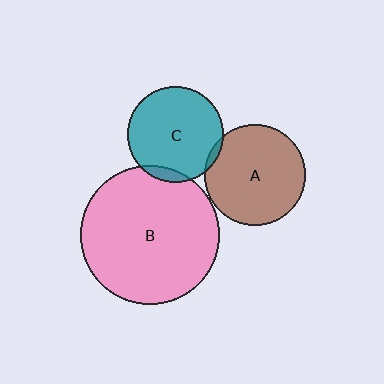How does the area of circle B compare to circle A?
Approximately 1.9 times.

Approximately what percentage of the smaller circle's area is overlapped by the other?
Approximately 5%.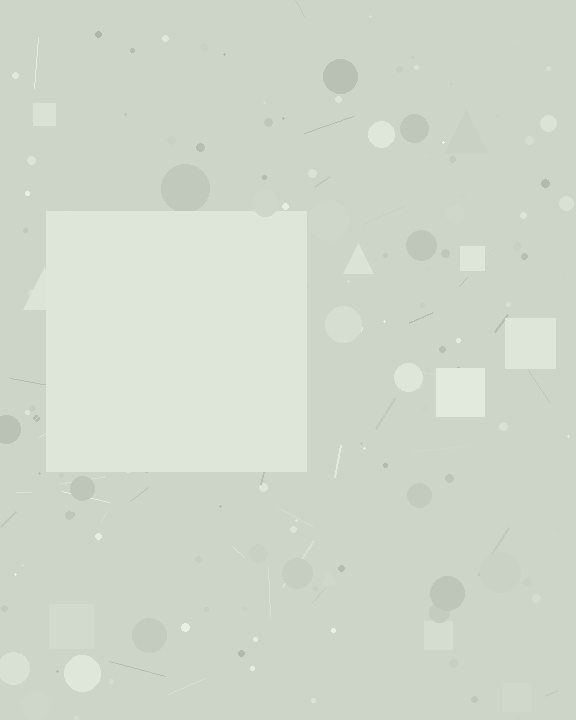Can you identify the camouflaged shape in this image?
The camouflaged shape is a square.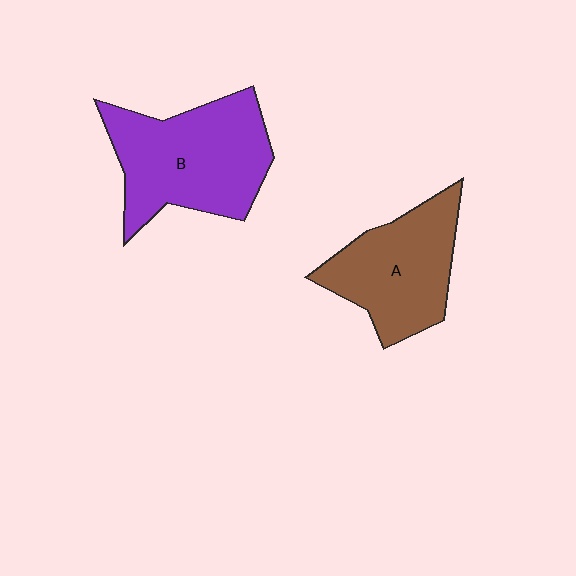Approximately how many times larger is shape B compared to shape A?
Approximately 1.3 times.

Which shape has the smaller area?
Shape A (brown).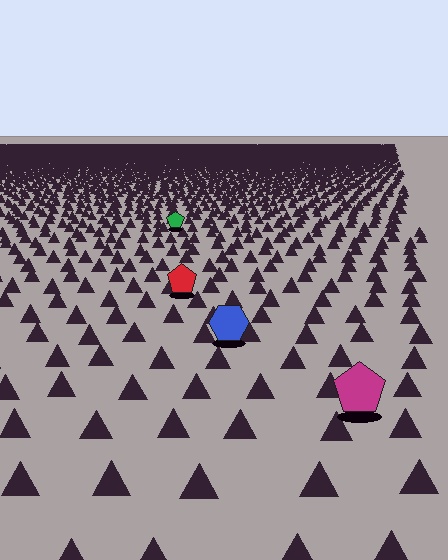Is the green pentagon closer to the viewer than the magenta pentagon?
No. The magenta pentagon is closer — you can tell from the texture gradient: the ground texture is coarser near it.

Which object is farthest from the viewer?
The green pentagon is farthest from the viewer. It appears smaller and the ground texture around it is denser.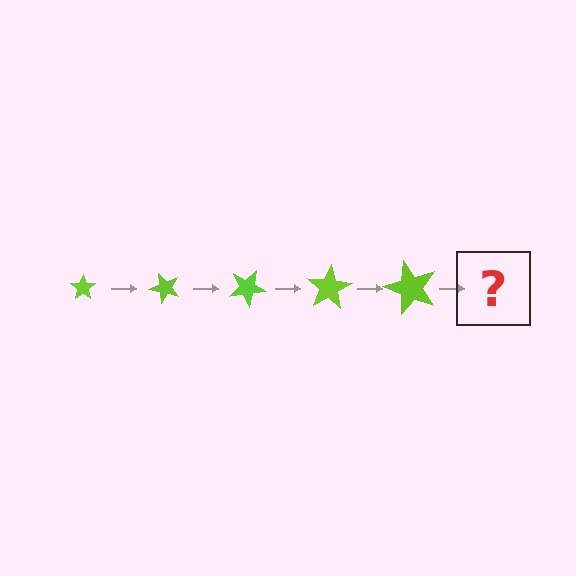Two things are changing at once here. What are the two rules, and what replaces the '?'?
The two rules are that the star grows larger each step and it rotates 50 degrees each step. The '?' should be a star, larger than the previous one and rotated 250 degrees from the start.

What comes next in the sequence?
The next element should be a star, larger than the previous one and rotated 250 degrees from the start.